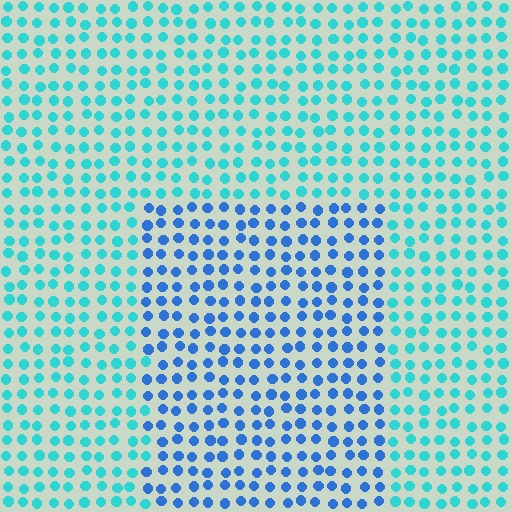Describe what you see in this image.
The image is filled with small cyan elements in a uniform arrangement. A rectangle-shaped region is visible where the elements are tinted to a slightly different hue, forming a subtle color boundary.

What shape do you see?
I see a rectangle.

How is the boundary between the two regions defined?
The boundary is defined purely by a slight shift in hue (about 38 degrees). Spacing, size, and orientation are identical on both sides.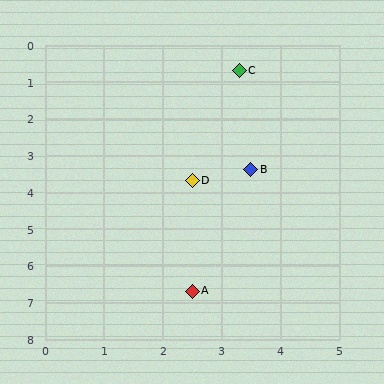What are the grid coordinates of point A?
Point A is at approximately (2.5, 6.7).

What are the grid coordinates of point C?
Point C is at approximately (3.3, 0.7).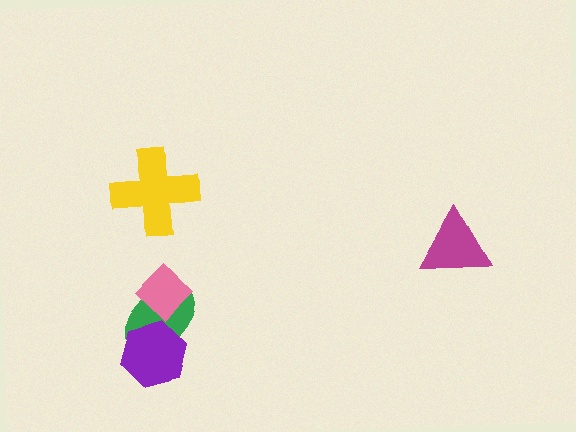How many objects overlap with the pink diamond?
1 object overlaps with the pink diamond.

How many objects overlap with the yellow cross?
0 objects overlap with the yellow cross.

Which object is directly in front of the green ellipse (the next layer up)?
The pink diamond is directly in front of the green ellipse.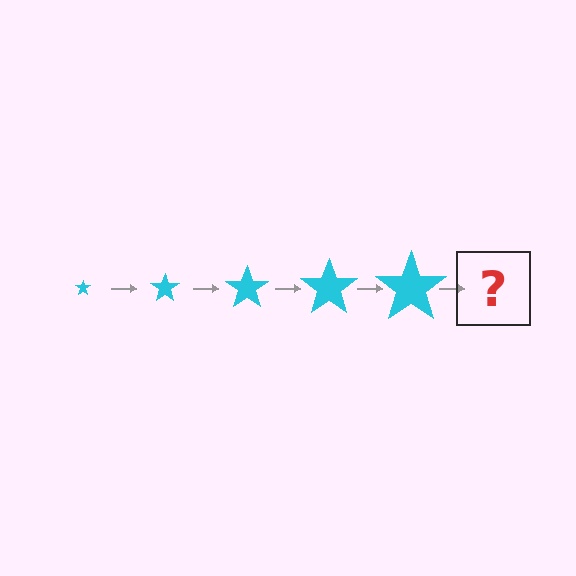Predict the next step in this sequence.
The next step is a cyan star, larger than the previous one.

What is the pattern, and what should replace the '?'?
The pattern is that the star gets progressively larger each step. The '?' should be a cyan star, larger than the previous one.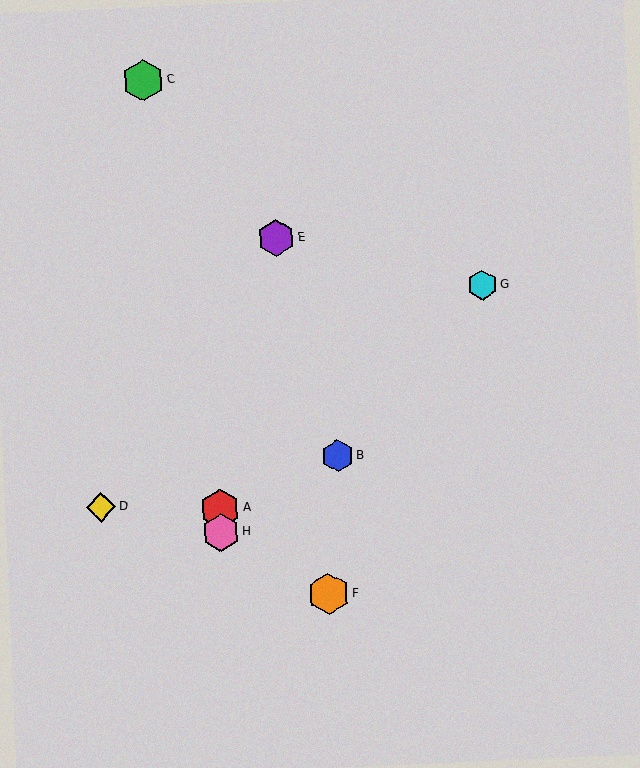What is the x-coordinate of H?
Object H is at x≈221.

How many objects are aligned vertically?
2 objects (A, H) are aligned vertically.